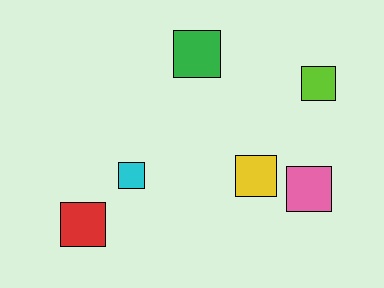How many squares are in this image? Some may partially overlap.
There are 6 squares.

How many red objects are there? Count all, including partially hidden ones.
There is 1 red object.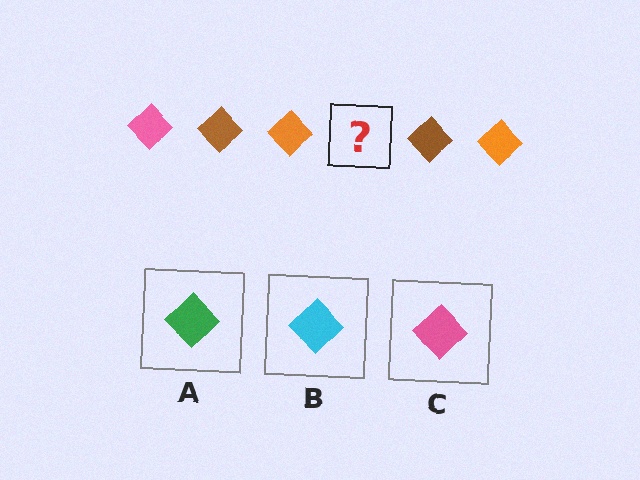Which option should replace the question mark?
Option C.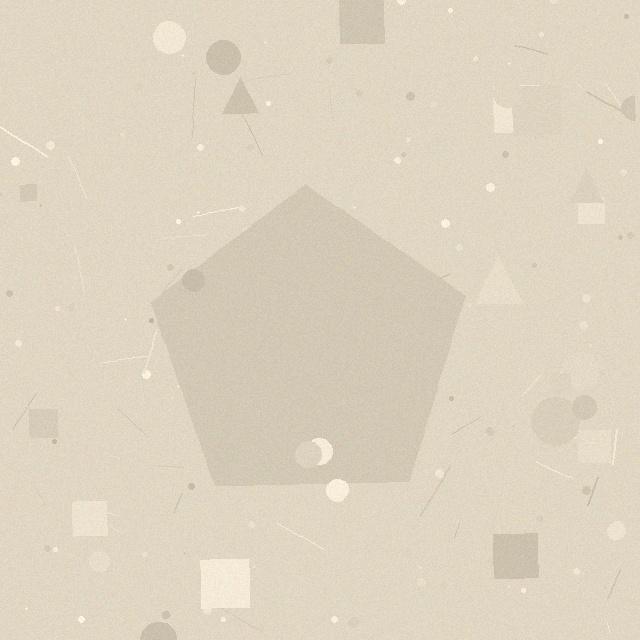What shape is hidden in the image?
A pentagon is hidden in the image.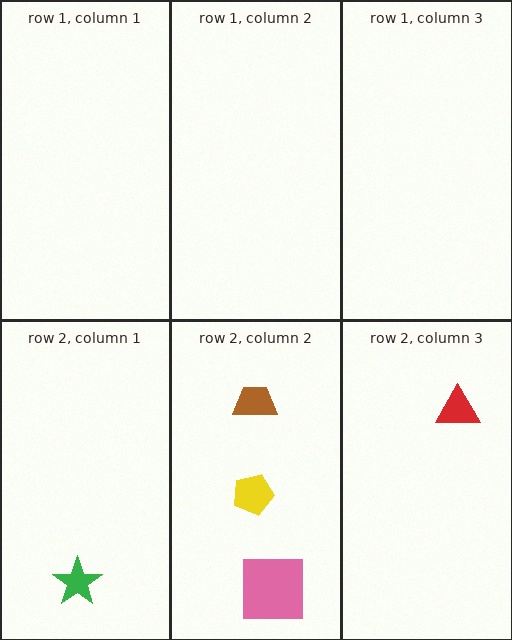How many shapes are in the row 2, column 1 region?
1.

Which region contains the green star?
The row 2, column 1 region.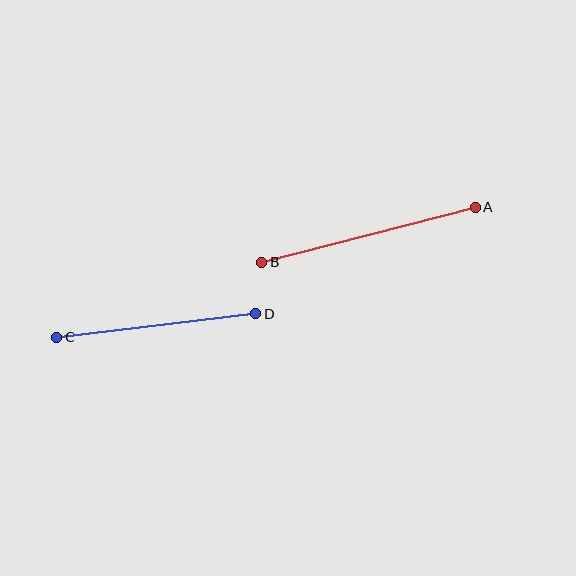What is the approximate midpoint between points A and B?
The midpoint is at approximately (369, 235) pixels.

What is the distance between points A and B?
The distance is approximately 220 pixels.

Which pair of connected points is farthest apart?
Points A and B are farthest apart.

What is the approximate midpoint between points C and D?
The midpoint is at approximately (156, 325) pixels.